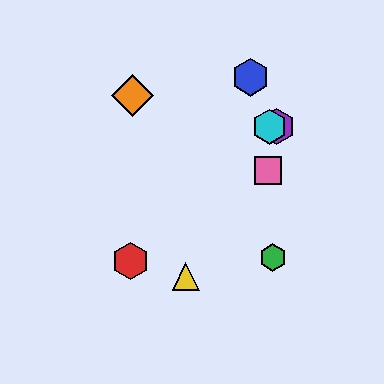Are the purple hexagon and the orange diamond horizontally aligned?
No, the purple hexagon is at y≈127 and the orange diamond is at y≈96.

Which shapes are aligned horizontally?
The purple hexagon, the cyan hexagon are aligned horizontally.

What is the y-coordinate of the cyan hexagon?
The cyan hexagon is at y≈127.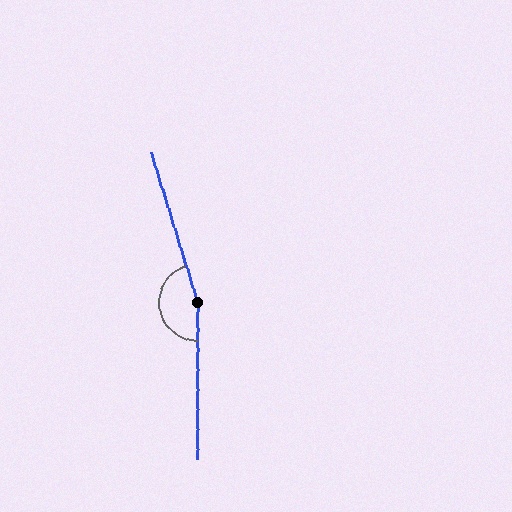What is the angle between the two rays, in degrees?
Approximately 162 degrees.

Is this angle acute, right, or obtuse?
It is obtuse.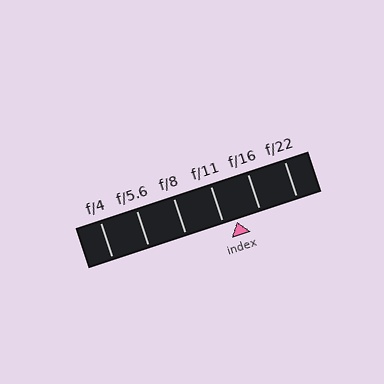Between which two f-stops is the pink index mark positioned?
The index mark is between f/11 and f/16.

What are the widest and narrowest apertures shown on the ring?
The widest aperture shown is f/4 and the narrowest is f/22.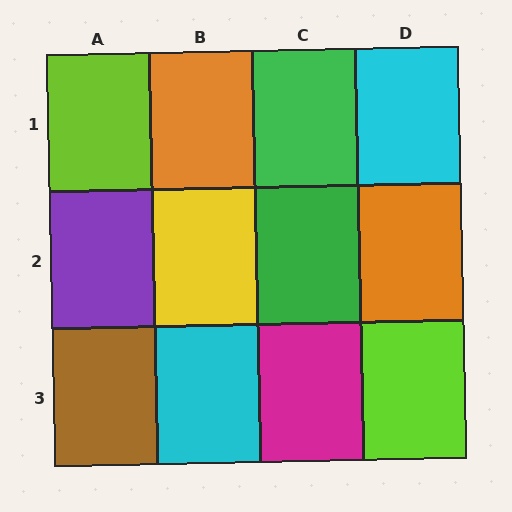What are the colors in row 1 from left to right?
Lime, orange, green, cyan.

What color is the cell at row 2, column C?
Green.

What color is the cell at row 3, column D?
Lime.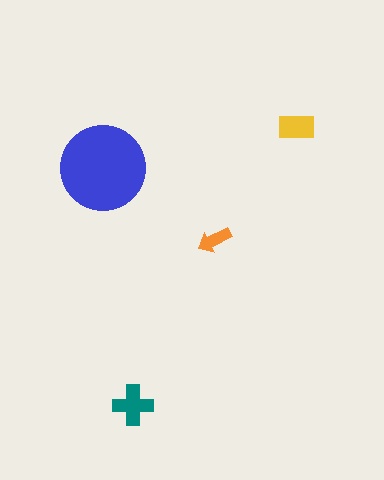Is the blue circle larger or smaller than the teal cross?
Larger.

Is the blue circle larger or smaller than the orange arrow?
Larger.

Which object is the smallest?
The orange arrow.